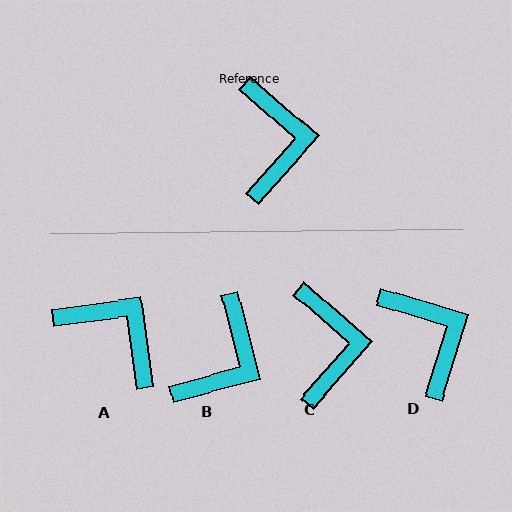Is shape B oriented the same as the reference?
No, it is off by about 34 degrees.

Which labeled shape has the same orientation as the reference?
C.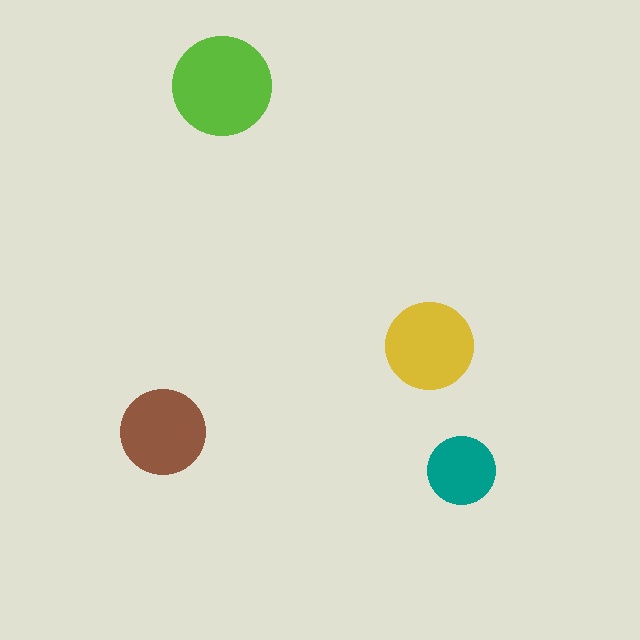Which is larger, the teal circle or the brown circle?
The brown one.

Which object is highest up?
The lime circle is topmost.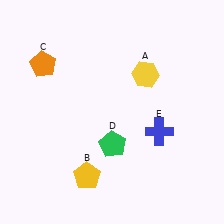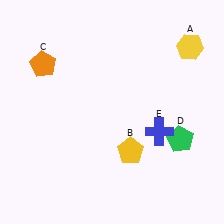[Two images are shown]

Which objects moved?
The objects that moved are: the yellow hexagon (A), the yellow pentagon (B), the green pentagon (D).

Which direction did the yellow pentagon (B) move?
The yellow pentagon (B) moved right.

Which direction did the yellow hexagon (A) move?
The yellow hexagon (A) moved right.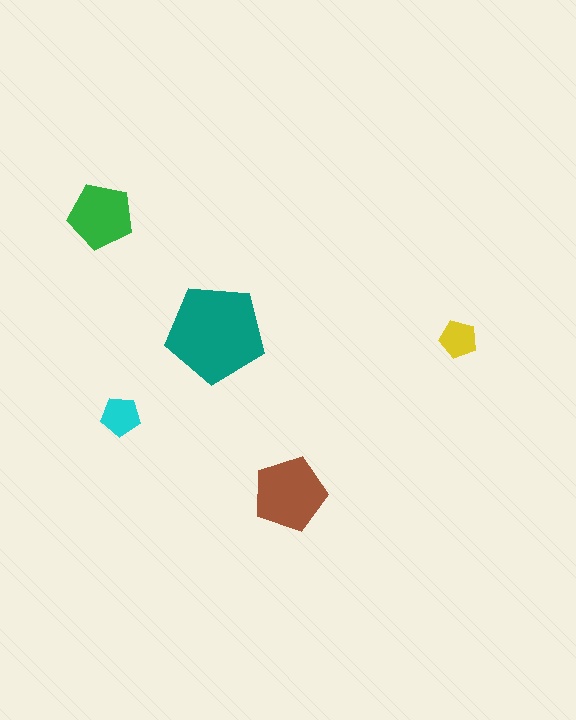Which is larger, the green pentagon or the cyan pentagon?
The green one.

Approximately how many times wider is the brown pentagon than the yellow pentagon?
About 2 times wider.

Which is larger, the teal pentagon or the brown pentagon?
The teal one.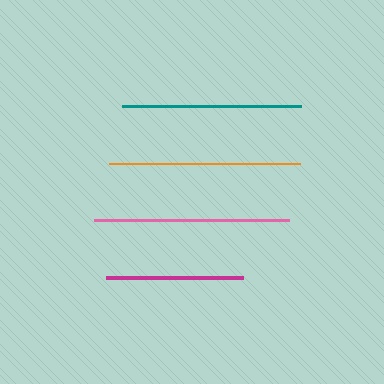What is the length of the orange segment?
The orange segment is approximately 192 pixels long.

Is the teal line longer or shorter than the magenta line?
The teal line is longer than the magenta line.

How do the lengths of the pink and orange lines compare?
The pink and orange lines are approximately the same length.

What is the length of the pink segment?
The pink segment is approximately 194 pixels long.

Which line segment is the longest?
The pink line is the longest at approximately 194 pixels.